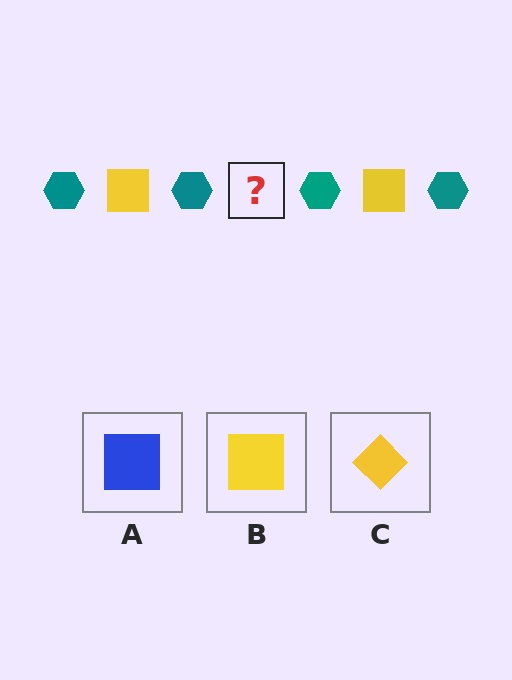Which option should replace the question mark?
Option B.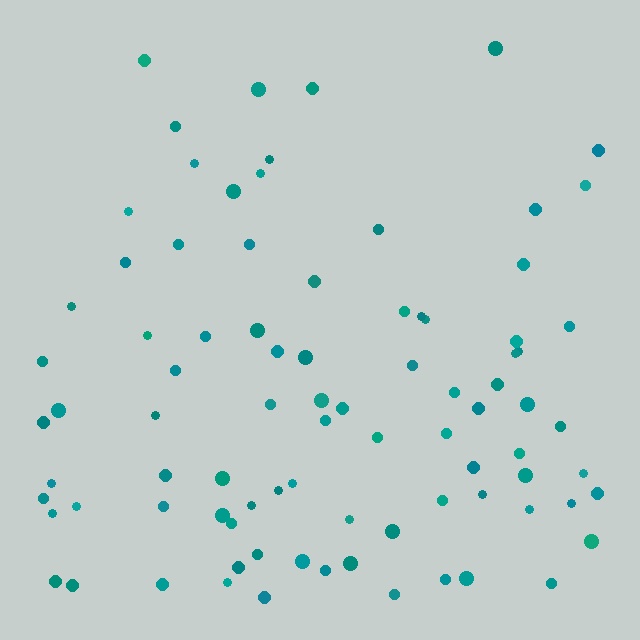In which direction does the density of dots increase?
From top to bottom, with the bottom side densest.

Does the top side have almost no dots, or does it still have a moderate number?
Still a moderate number, just noticeably fewer than the bottom.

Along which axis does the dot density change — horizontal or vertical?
Vertical.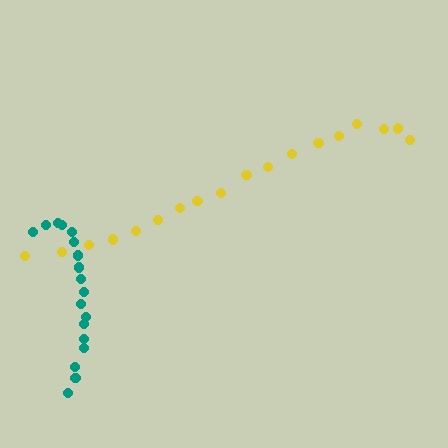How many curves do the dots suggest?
There are 2 distinct paths.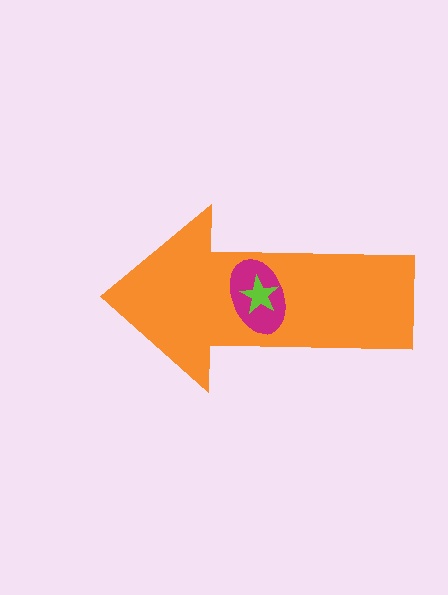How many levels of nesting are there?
3.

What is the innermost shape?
The lime star.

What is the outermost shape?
The orange arrow.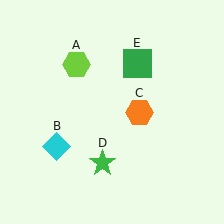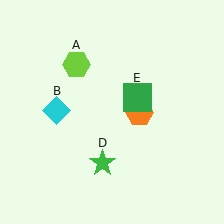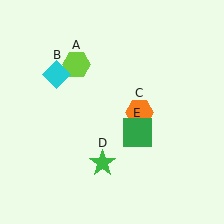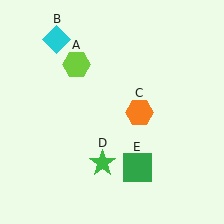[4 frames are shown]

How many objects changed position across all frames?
2 objects changed position: cyan diamond (object B), green square (object E).